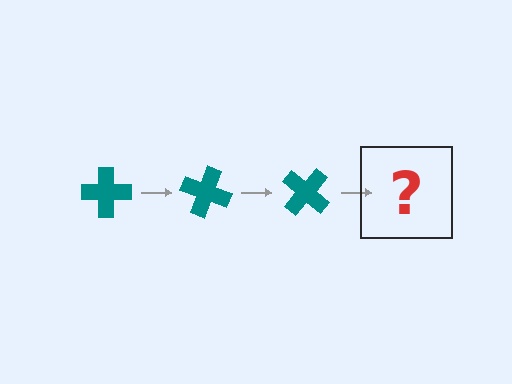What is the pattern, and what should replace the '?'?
The pattern is that the cross rotates 20 degrees each step. The '?' should be a teal cross rotated 60 degrees.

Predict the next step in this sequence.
The next step is a teal cross rotated 60 degrees.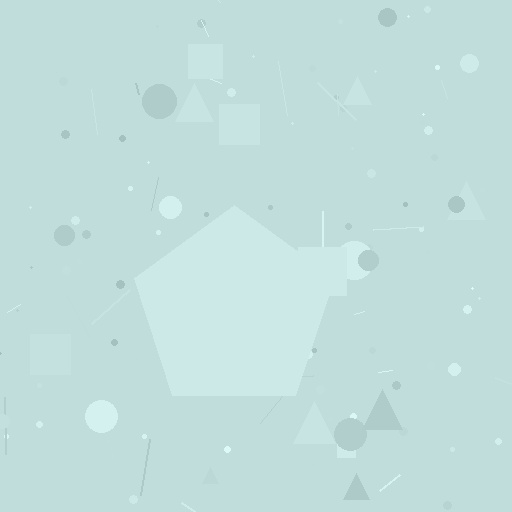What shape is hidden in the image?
A pentagon is hidden in the image.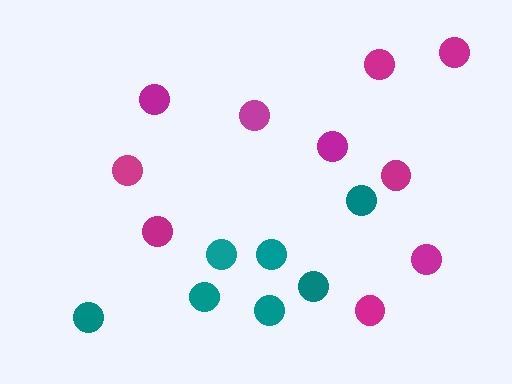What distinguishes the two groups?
There are 2 groups: one group of teal circles (7) and one group of magenta circles (10).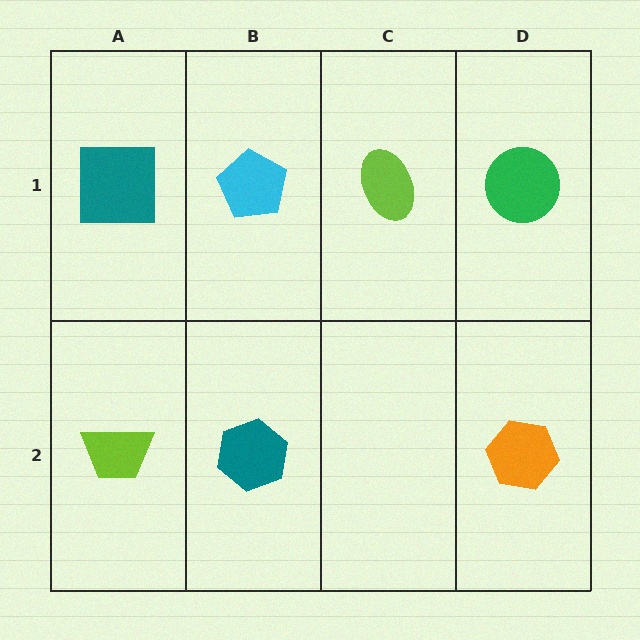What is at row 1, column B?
A cyan pentagon.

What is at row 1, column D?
A green circle.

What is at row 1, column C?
A lime ellipse.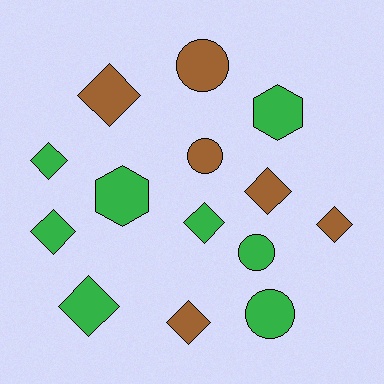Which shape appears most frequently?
Diamond, with 8 objects.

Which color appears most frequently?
Green, with 8 objects.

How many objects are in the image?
There are 14 objects.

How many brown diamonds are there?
There are 4 brown diamonds.